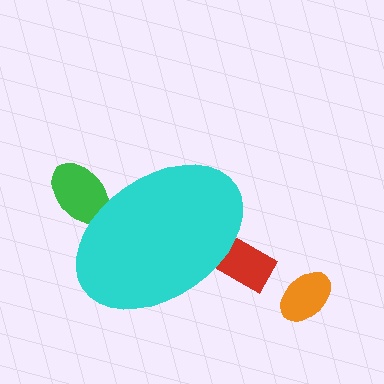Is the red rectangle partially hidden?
Yes, the red rectangle is partially hidden behind the cyan ellipse.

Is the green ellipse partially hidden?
Yes, the green ellipse is partially hidden behind the cyan ellipse.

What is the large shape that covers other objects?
A cyan ellipse.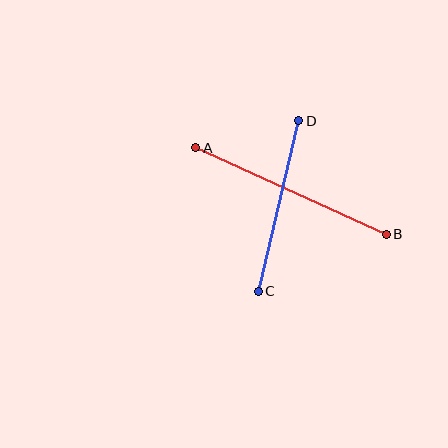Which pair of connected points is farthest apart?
Points A and B are farthest apart.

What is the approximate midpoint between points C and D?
The midpoint is at approximately (278, 206) pixels.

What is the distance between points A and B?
The distance is approximately 209 pixels.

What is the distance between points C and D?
The distance is approximately 175 pixels.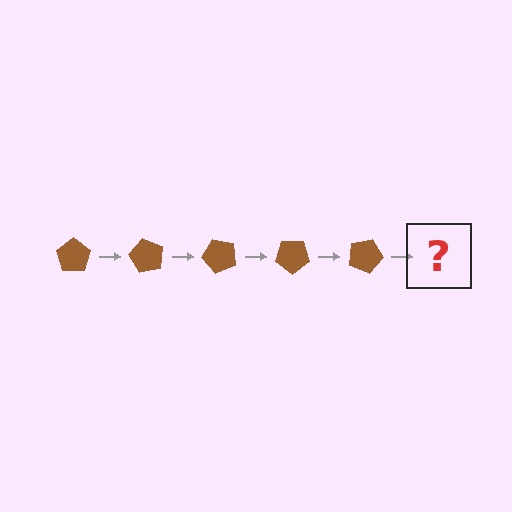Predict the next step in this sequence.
The next step is a brown pentagon rotated 300 degrees.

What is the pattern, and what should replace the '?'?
The pattern is that the pentagon rotates 60 degrees each step. The '?' should be a brown pentagon rotated 300 degrees.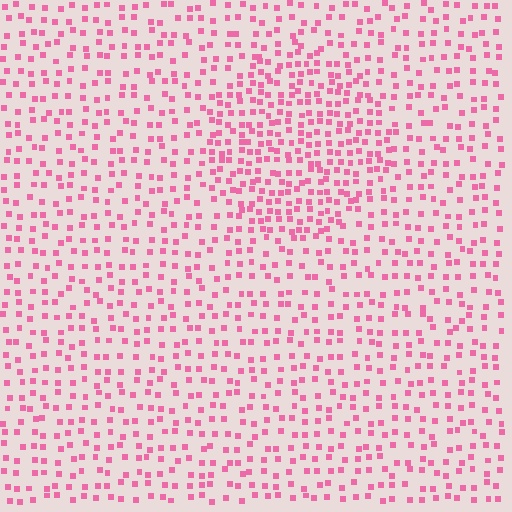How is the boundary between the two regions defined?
The boundary is defined by a change in element density (approximately 1.7x ratio). All elements are the same color, size, and shape.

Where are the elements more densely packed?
The elements are more densely packed inside the circle boundary.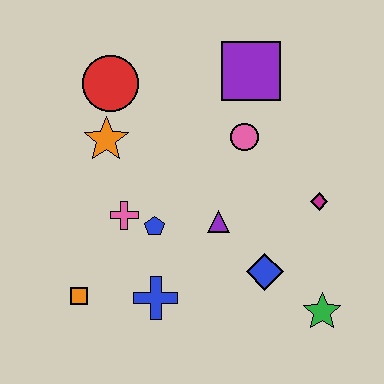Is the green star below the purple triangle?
Yes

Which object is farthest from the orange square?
The purple square is farthest from the orange square.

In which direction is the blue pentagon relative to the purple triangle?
The blue pentagon is to the left of the purple triangle.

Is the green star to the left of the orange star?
No